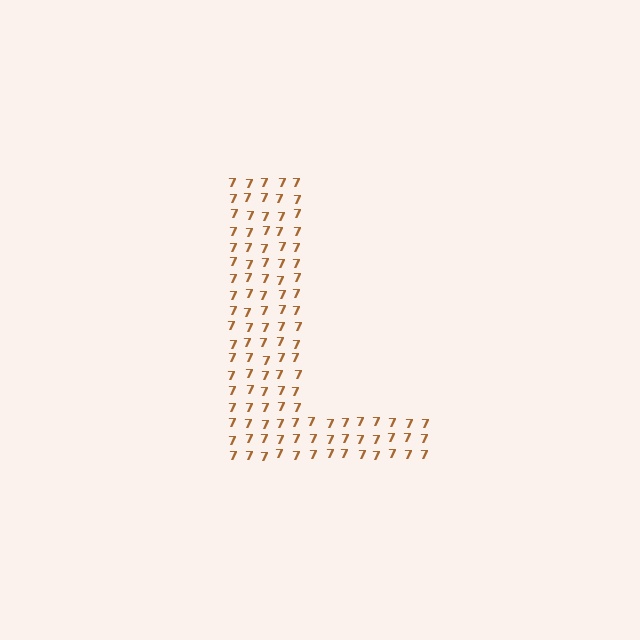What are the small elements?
The small elements are digit 7's.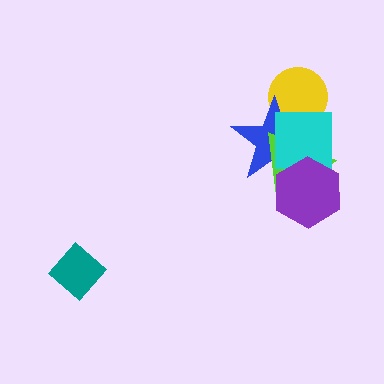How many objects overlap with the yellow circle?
2 objects overlap with the yellow circle.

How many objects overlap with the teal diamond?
0 objects overlap with the teal diamond.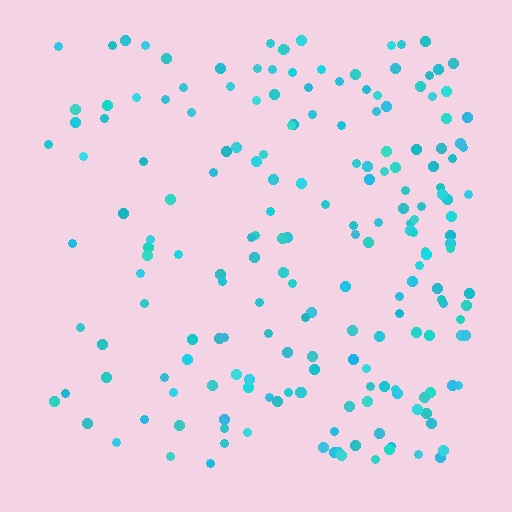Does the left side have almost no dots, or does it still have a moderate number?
Still a moderate number, just noticeably fewer than the right.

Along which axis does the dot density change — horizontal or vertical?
Horizontal.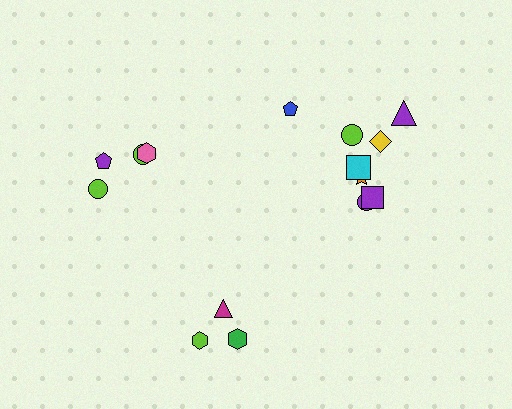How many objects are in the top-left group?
There are 4 objects.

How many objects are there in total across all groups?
There are 15 objects.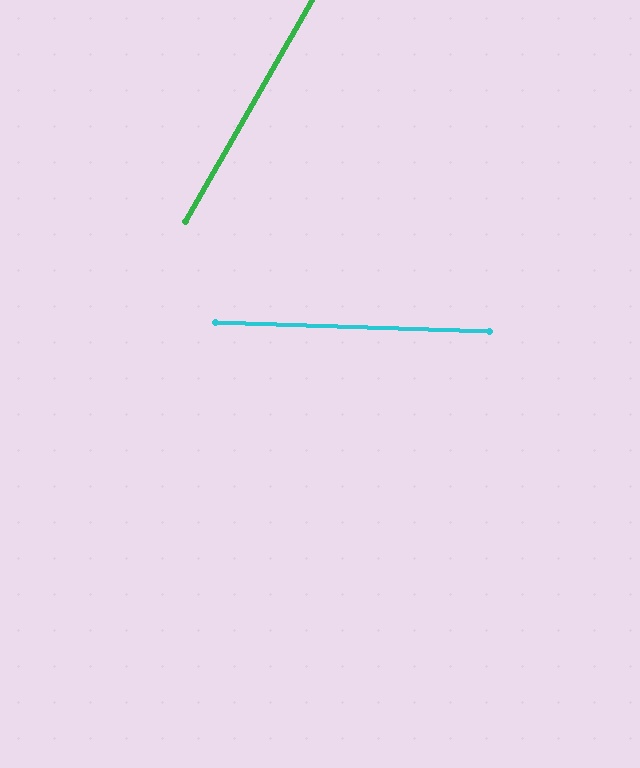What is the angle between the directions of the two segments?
Approximately 62 degrees.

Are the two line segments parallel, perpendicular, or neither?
Neither parallel nor perpendicular — they differ by about 62°.